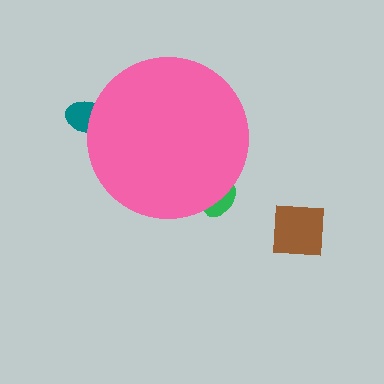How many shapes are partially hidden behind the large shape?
2 shapes are partially hidden.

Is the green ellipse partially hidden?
Yes, the green ellipse is partially hidden behind the pink circle.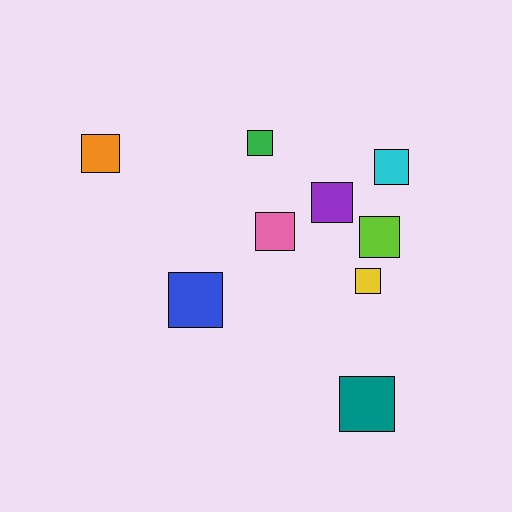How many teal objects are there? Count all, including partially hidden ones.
There is 1 teal object.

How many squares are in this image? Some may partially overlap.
There are 9 squares.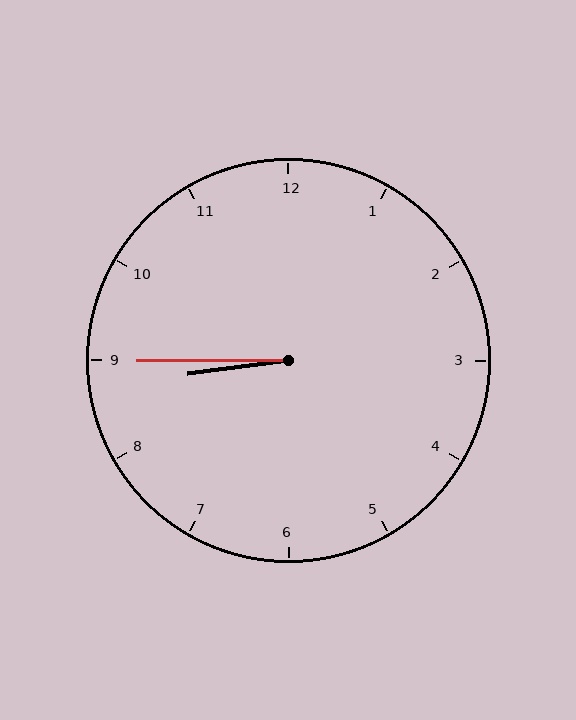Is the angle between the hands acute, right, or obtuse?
It is acute.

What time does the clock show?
8:45.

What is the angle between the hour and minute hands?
Approximately 8 degrees.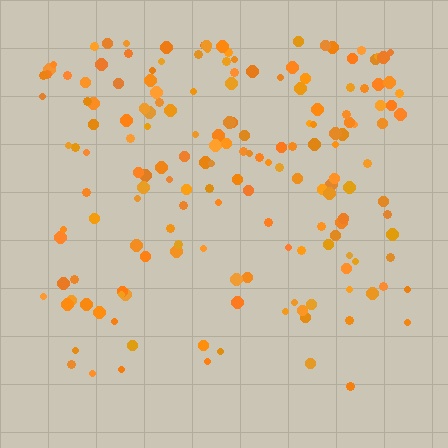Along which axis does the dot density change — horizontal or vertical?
Vertical.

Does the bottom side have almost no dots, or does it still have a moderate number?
Still a moderate number, just noticeably fewer than the top.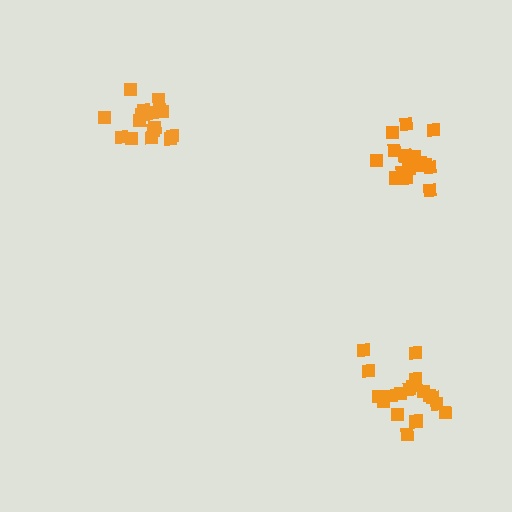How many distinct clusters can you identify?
There are 3 distinct clusters.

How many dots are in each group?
Group 1: 17 dots, Group 2: 18 dots, Group 3: 18 dots (53 total).